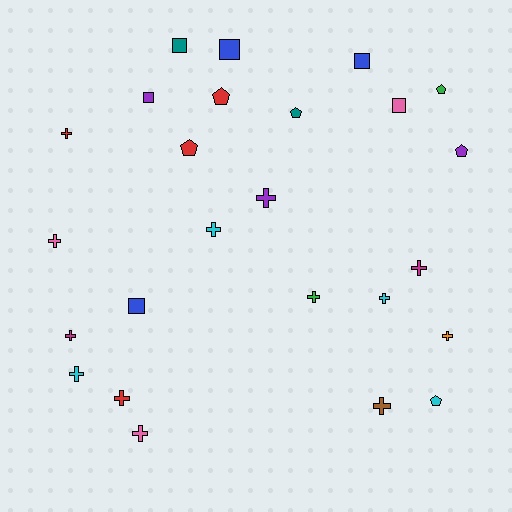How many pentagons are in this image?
There are 6 pentagons.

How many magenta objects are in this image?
There are 2 magenta objects.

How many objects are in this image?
There are 25 objects.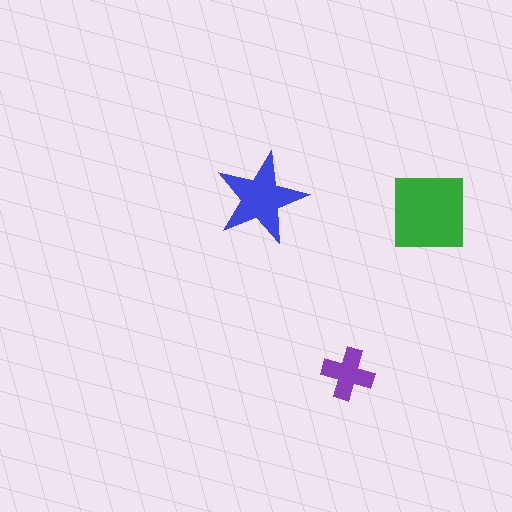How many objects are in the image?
There are 3 objects in the image.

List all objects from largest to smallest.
The green square, the blue star, the purple cross.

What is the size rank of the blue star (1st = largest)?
2nd.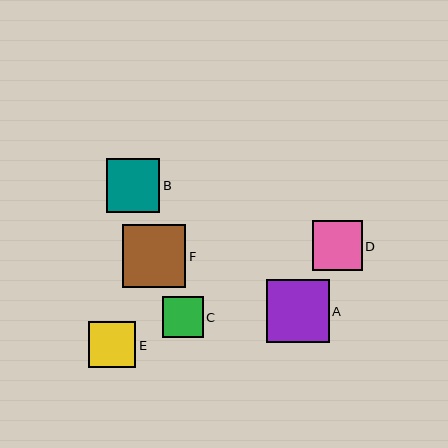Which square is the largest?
Square A is the largest with a size of approximately 63 pixels.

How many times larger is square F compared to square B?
Square F is approximately 1.2 times the size of square B.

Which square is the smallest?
Square C is the smallest with a size of approximately 41 pixels.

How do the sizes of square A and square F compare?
Square A and square F are approximately the same size.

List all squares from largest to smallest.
From largest to smallest: A, F, B, D, E, C.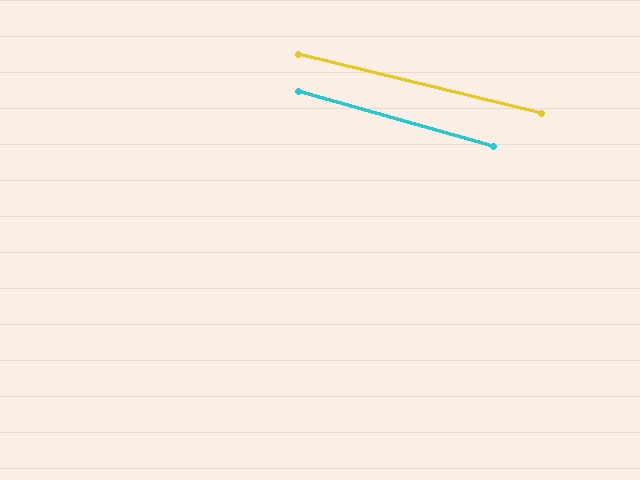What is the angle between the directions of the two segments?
Approximately 2 degrees.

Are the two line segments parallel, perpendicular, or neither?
Parallel — their directions differ by only 2.0°.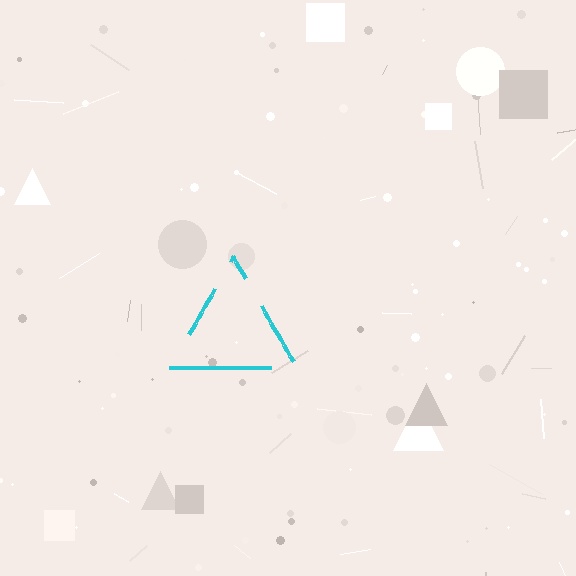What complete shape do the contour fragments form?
The contour fragments form a triangle.